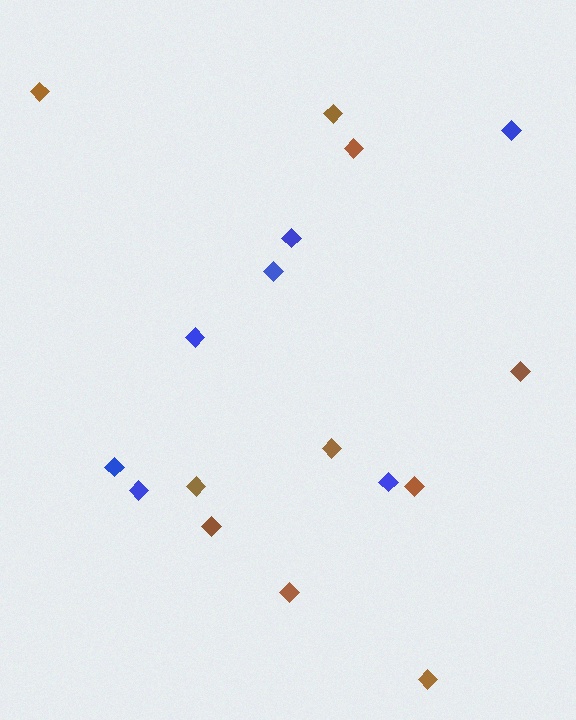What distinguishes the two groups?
There are 2 groups: one group of blue diamonds (7) and one group of brown diamonds (10).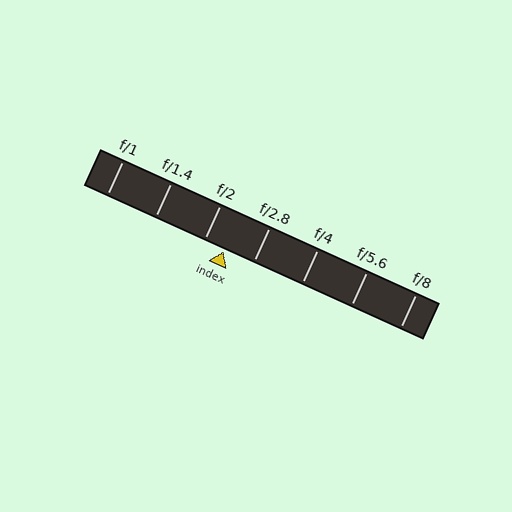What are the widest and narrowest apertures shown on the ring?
The widest aperture shown is f/1 and the narrowest is f/8.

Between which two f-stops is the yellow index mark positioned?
The index mark is between f/2 and f/2.8.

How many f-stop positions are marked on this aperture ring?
There are 7 f-stop positions marked.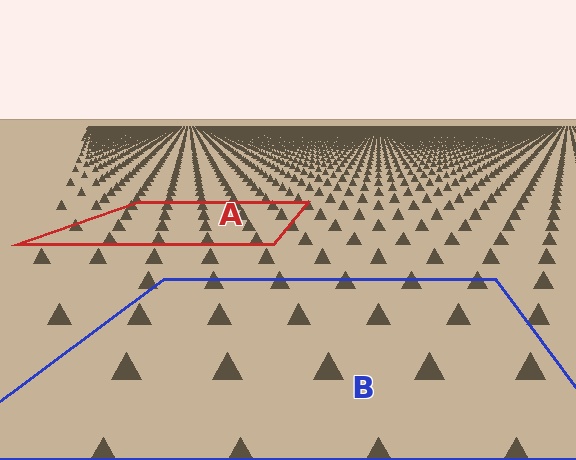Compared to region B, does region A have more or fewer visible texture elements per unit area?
Region A has more texture elements per unit area — they are packed more densely because it is farther away.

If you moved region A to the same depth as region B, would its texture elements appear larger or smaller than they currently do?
They would appear larger. At a closer depth, the same texture elements are projected at a bigger on-screen size.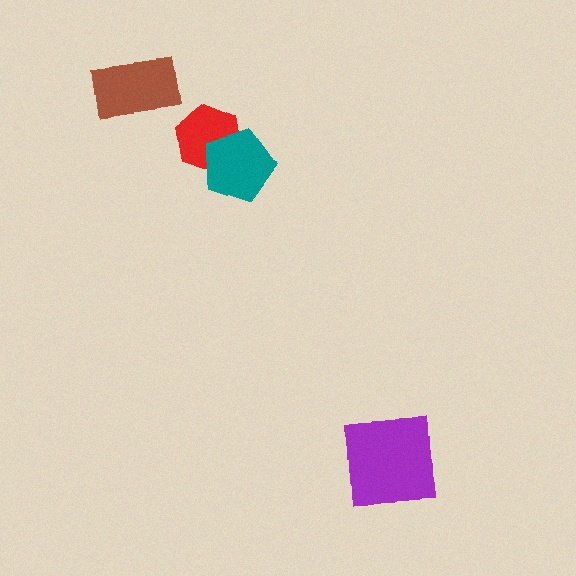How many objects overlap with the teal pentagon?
1 object overlaps with the teal pentagon.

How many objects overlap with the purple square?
0 objects overlap with the purple square.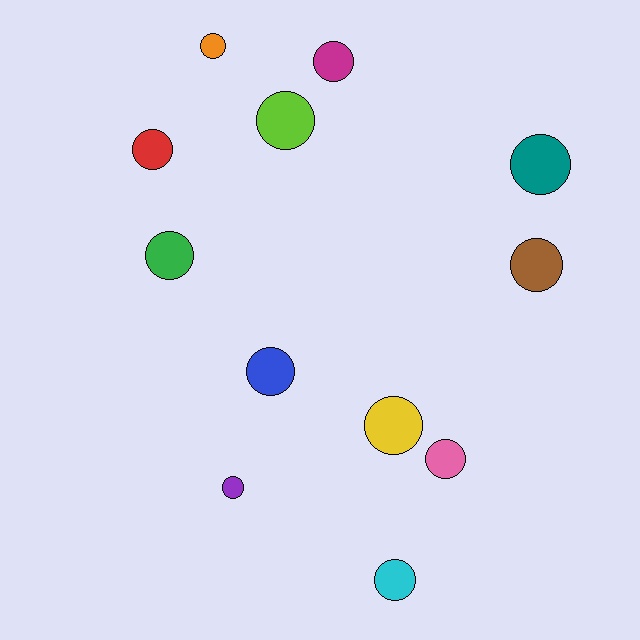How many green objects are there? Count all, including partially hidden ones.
There is 1 green object.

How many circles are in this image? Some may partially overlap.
There are 12 circles.